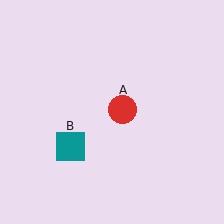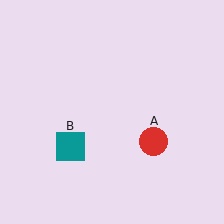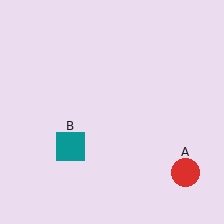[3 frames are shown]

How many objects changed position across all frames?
1 object changed position: red circle (object A).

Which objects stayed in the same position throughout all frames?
Teal square (object B) remained stationary.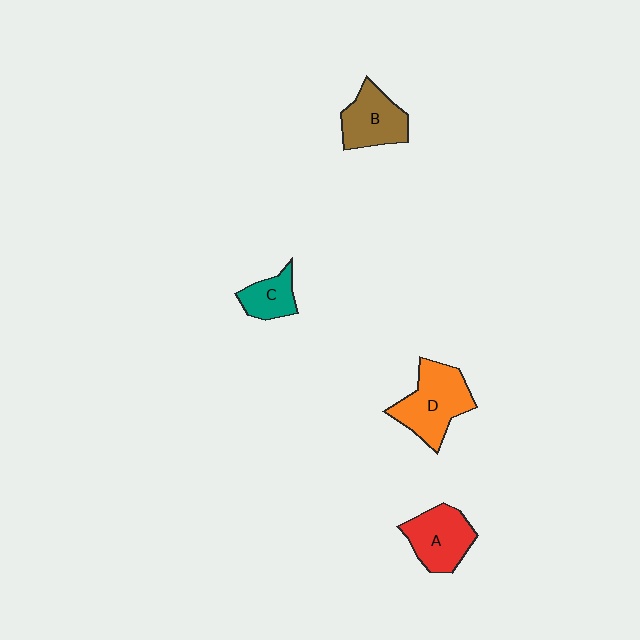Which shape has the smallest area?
Shape C (teal).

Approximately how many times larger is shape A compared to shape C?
Approximately 1.6 times.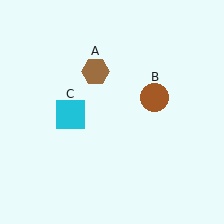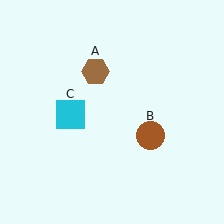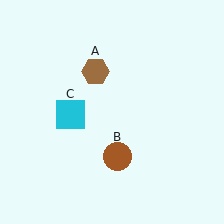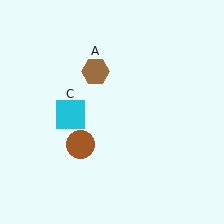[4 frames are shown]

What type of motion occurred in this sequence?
The brown circle (object B) rotated clockwise around the center of the scene.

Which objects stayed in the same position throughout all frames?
Brown hexagon (object A) and cyan square (object C) remained stationary.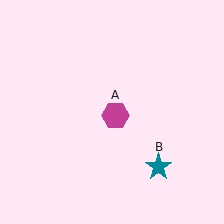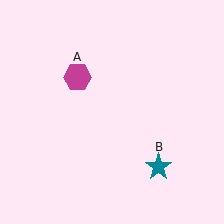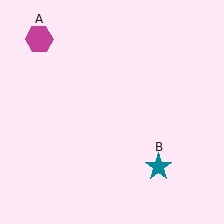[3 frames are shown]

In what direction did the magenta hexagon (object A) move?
The magenta hexagon (object A) moved up and to the left.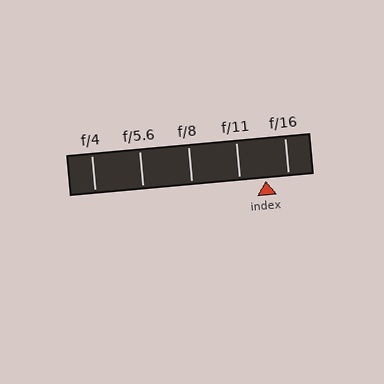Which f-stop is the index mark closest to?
The index mark is closest to f/16.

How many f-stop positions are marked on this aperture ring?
There are 5 f-stop positions marked.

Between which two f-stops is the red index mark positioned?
The index mark is between f/11 and f/16.